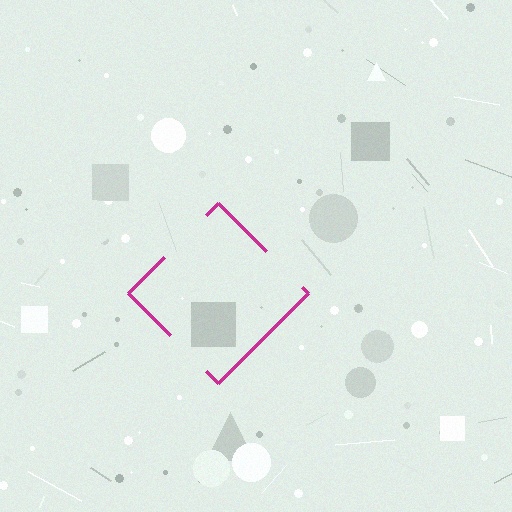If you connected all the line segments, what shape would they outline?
They would outline a diamond.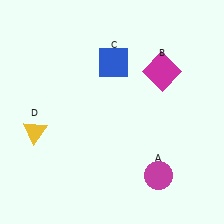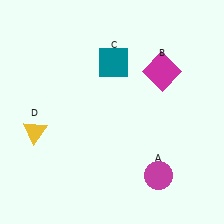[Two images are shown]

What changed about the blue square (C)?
In Image 1, C is blue. In Image 2, it changed to teal.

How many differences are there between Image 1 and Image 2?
There is 1 difference between the two images.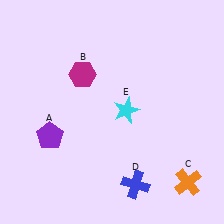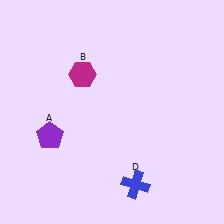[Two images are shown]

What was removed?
The orange cross (C), the cyan star (E) were removed in Image 2.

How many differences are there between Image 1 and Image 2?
There are 2 differences between the two images.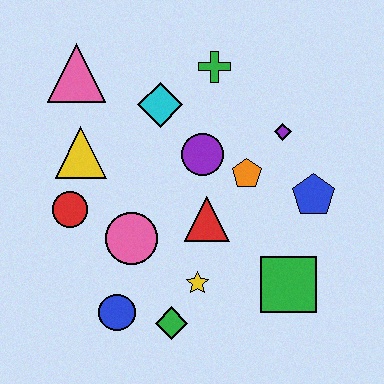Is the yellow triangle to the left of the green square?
Yes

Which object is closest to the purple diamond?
The orange pentagon is closest to the purple diamond.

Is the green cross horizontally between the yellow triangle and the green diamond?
No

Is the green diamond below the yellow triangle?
Yes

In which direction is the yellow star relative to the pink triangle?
The yellow star is below the pink triangle.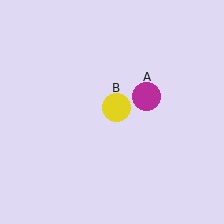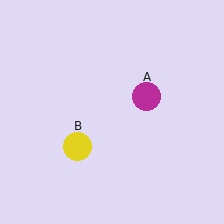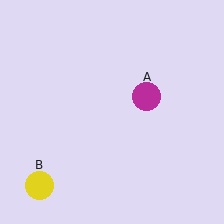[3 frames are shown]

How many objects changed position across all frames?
1 object changed position: yellow circle (object B).